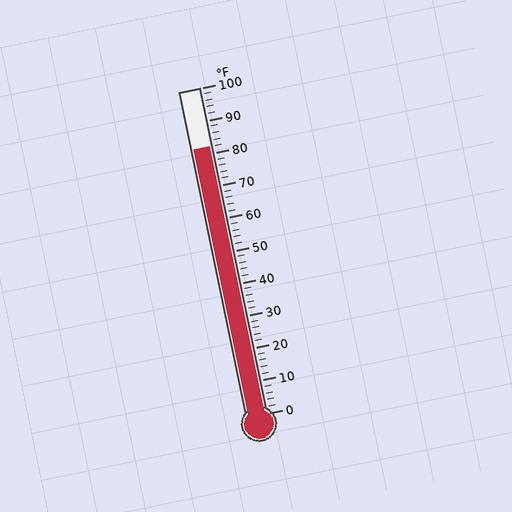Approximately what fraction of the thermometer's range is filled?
The thermometer is filled to approximately 80% of its range.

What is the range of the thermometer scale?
The thermometer scale ranges from 0°F to 100°F.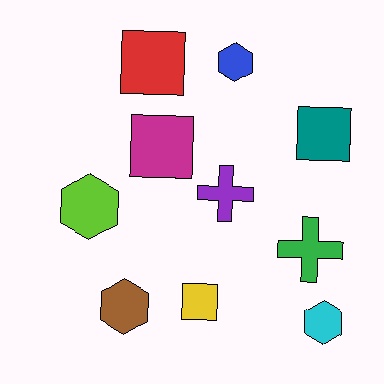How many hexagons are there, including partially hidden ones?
There are 4 hexagons.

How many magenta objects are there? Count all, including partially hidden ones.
There is 1 magenta object.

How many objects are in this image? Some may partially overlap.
There are 10 objects.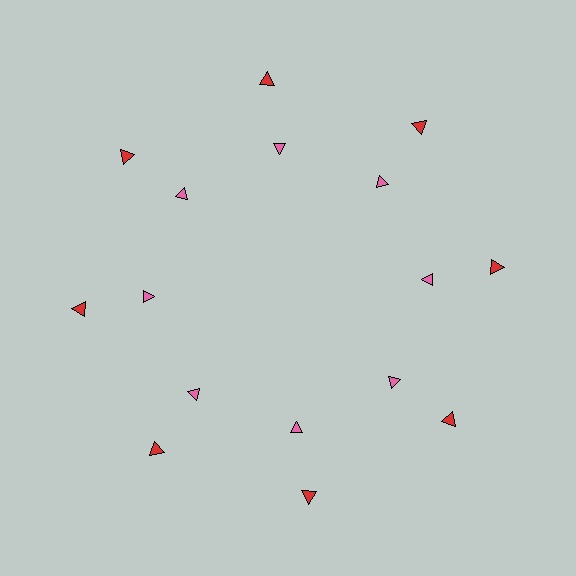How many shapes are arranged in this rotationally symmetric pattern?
There are 16 shapes, arranged in 8 groups of 2.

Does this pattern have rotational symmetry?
Yes, this pattern has 8-fold rotational symmetry. It looks the same after rotating 45 degrees around the center.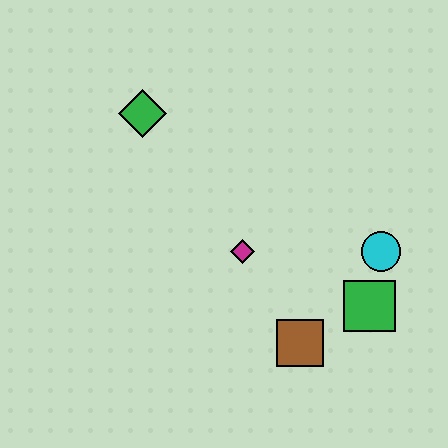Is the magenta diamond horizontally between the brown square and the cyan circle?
No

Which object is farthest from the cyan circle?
The green diamond is farthest from the cyan circle.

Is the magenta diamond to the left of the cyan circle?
Yes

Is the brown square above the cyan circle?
No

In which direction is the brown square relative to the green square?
The brown square is to the left of the green square.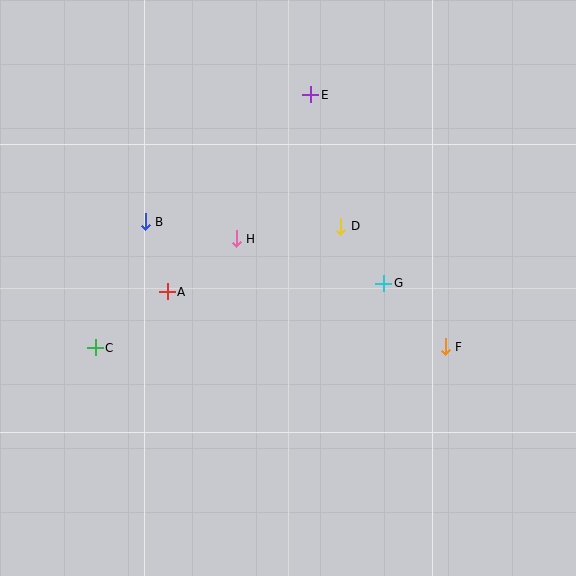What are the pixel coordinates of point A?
Point A is at (167, 292).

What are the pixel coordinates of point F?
Point F is at (445, 347).